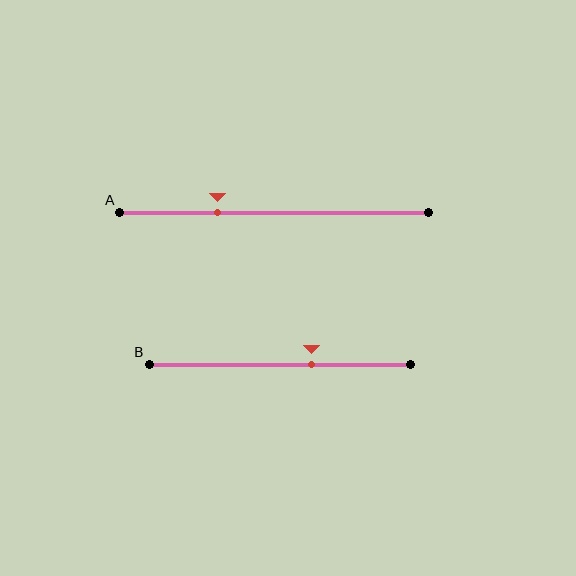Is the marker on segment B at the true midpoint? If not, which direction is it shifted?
No, the marker on segment B is shifted to the right by about 12% of the segment length.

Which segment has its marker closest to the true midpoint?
Segment B has its marker closest to the true midpoint.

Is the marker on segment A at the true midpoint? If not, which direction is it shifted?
No, the marker on segment A is shifted to the left by about 18% of the segment length.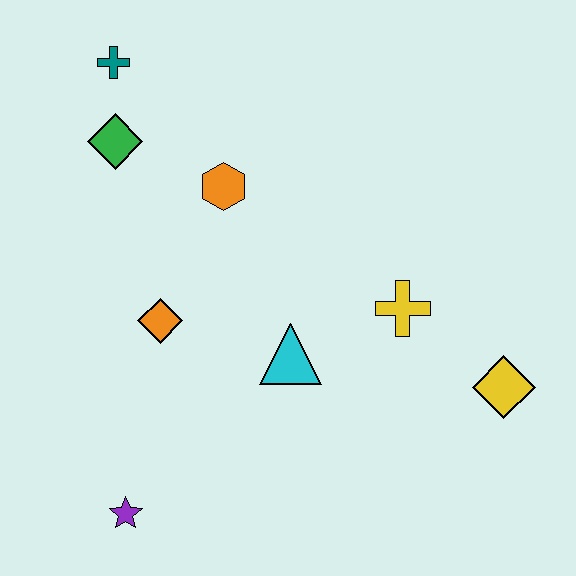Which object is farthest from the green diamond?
The yellow diamond is farthest from the green diamond.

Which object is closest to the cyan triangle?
The yellow cross is closest to the cyan triangle.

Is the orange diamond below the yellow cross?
Yes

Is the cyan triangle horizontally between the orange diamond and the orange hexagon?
No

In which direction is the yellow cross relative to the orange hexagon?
The yellow cross is to the right of the orange hexagon.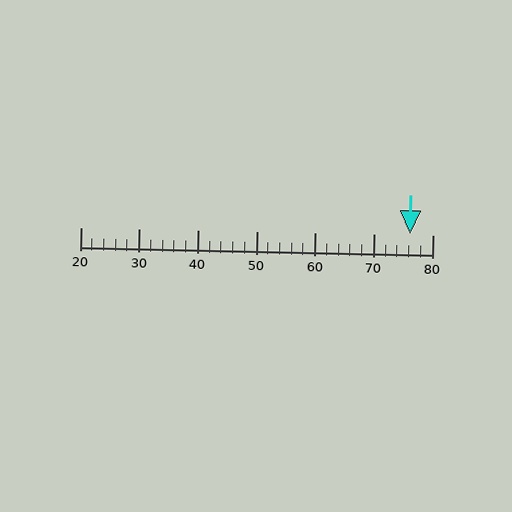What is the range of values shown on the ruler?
The ruler shows values from 20 to 80.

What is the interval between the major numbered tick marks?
The major tick marks are spaced 10 units apart.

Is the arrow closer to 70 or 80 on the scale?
The arrow is closer to 80.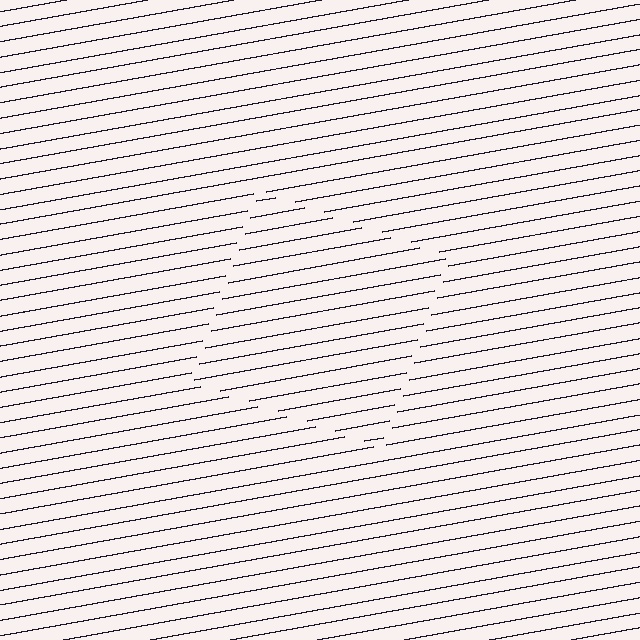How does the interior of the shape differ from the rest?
The interior of the shape contains the same grating, shifted by half a period — the contour is defined by the phase discontinuity where line-ends from the inner and outer gratings abut.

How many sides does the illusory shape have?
4 sides — the line-ends trace a square.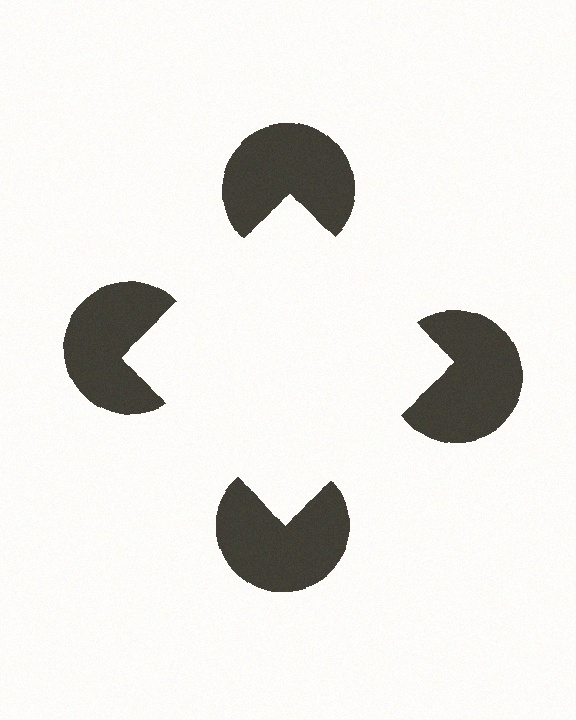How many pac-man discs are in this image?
There are 4 — one at each vertex of the illusory square.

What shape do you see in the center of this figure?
An illusory square — its edges are inferred from the aligned wedge cuts in the pac-man discs, not physically drawn.